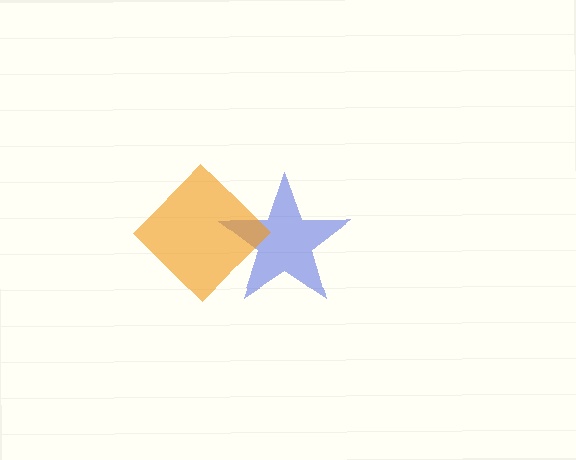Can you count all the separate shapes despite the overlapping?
Yes, there are 2 separate shapes.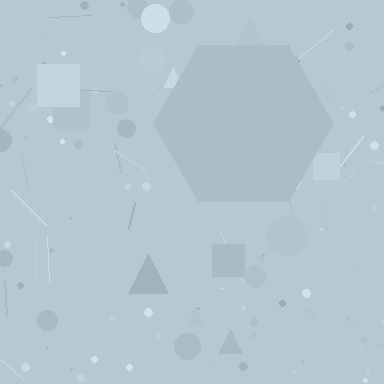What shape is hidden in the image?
A hexagon is hidden in the image.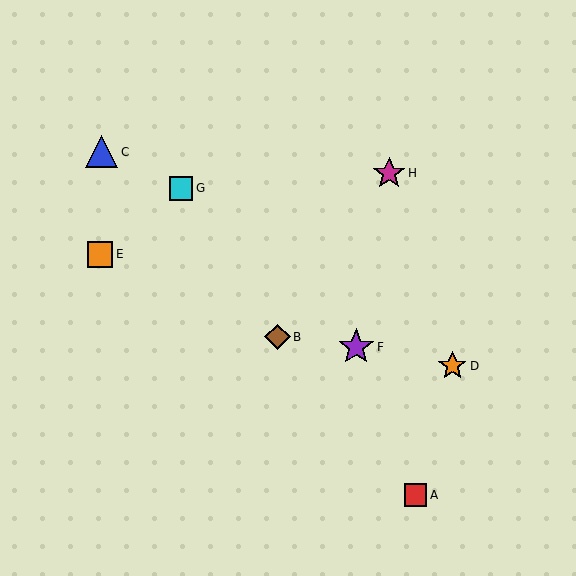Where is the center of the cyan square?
The center of the cyan square is at (181, 188).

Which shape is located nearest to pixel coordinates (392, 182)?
The magenta star (labeled H) at (389, 173) is nearest to that location.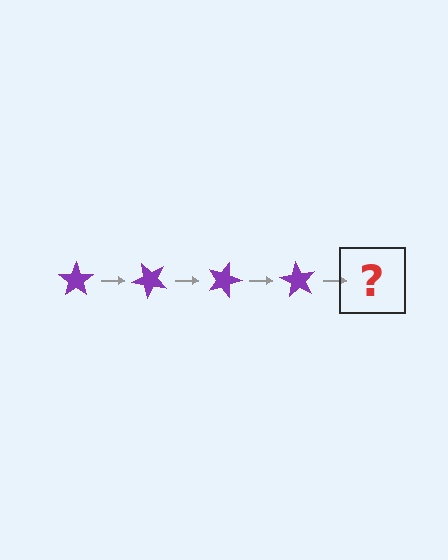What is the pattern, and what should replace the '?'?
The pattern is that the star rotates 45 degrees each step. The '?' should be a purple star rotated 180 degrees.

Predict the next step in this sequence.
The next step is a purple star rotated 180 degrees.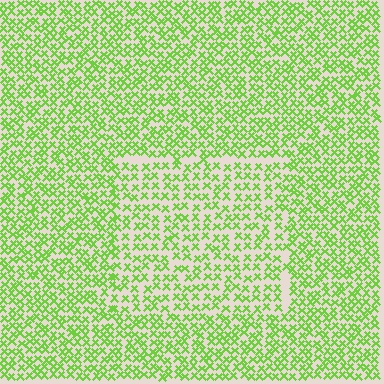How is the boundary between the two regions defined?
The boundary is defined by a change in element density (approximately 1.5x ratio). All elements are the same color, size, and shape.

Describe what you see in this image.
The image contains small lime elements arranged at two different densities. A rectangle-shaped region is visible where the elements are less densely packed than the surrounding area.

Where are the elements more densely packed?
The elements are more densely packed outside the rectangle boundary.